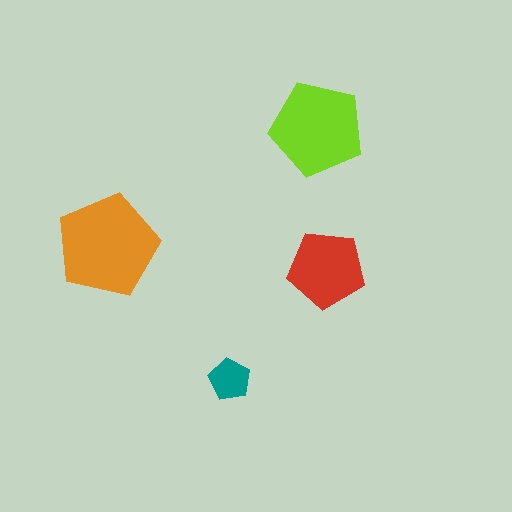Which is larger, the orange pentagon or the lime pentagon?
The orange one.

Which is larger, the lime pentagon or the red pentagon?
The lime one.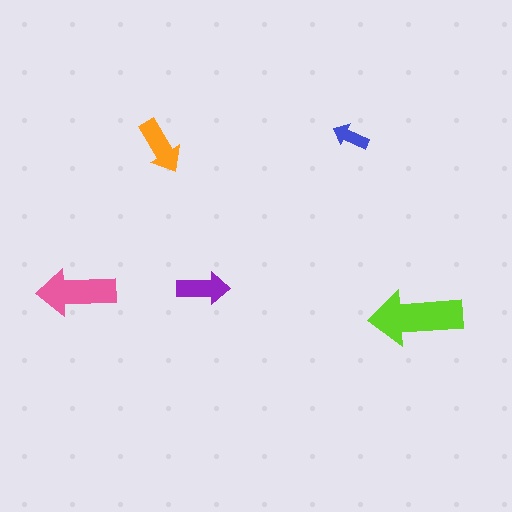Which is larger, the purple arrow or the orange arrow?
The orange one.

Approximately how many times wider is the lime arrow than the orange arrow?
About 1.5 times wider.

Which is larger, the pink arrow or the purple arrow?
The pink one.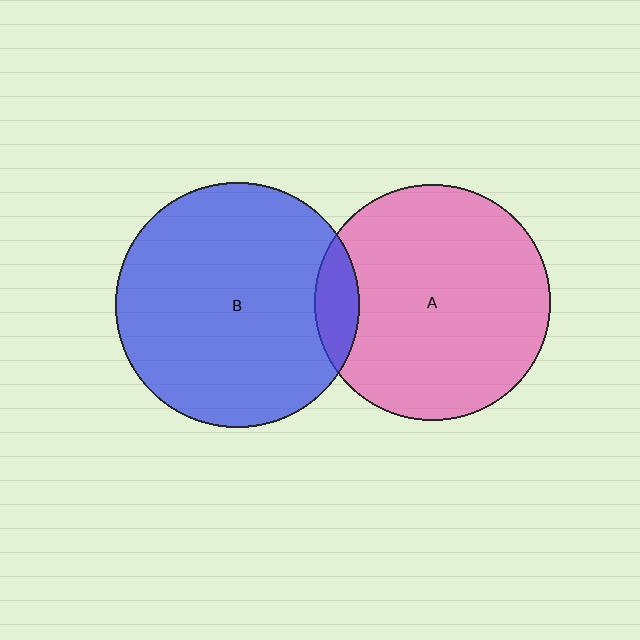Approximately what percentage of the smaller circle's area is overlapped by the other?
Approximately 10%.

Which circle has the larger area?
Circle B (blue).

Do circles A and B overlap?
Yes.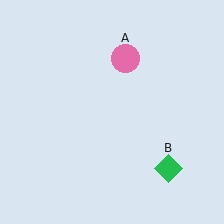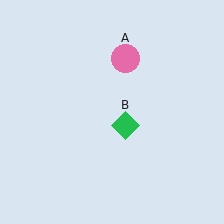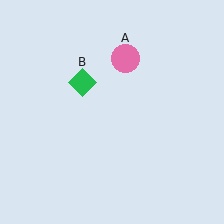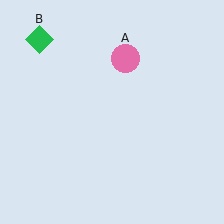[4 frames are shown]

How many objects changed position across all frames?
1 object changed position: green diamond (object B).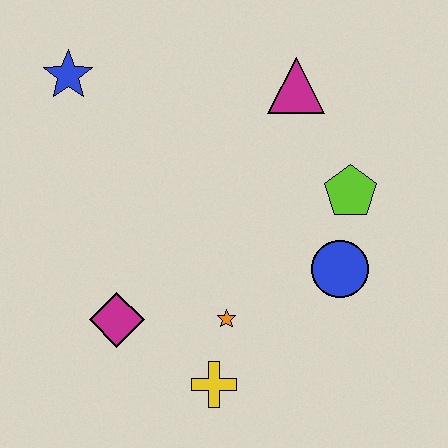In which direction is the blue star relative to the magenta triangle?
The blue star is to the left of the magenta triangle.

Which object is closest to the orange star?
The yellow cross is closest to the orange star.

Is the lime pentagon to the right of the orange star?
Yes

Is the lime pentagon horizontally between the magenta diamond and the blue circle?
No